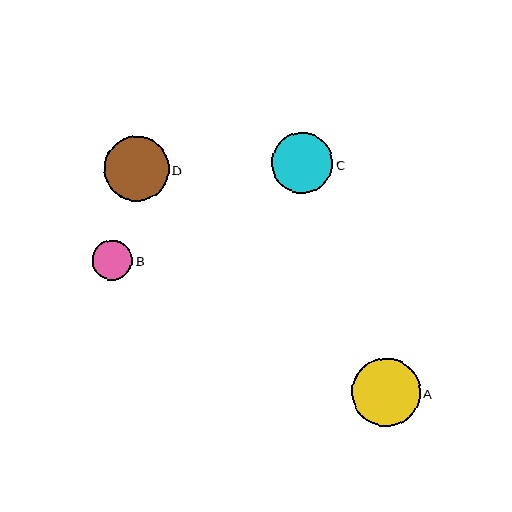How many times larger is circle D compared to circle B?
Circle D is approximately 1.6 times the size of circle B.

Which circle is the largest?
Circle A is the largest with a size of approximately 69 pixels.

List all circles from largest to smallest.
From largest to smallest: A, D, C, B.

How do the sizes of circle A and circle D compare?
Circle A and circle D are approximately the same size.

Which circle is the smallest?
Circle B is the smallest with a size of approximately 40 pixels.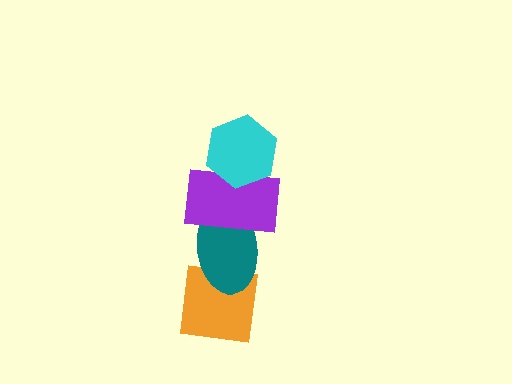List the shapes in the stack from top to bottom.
From top to bottom: the cyan hexagon, the purple rectangle, the teal ellipse, the orange square.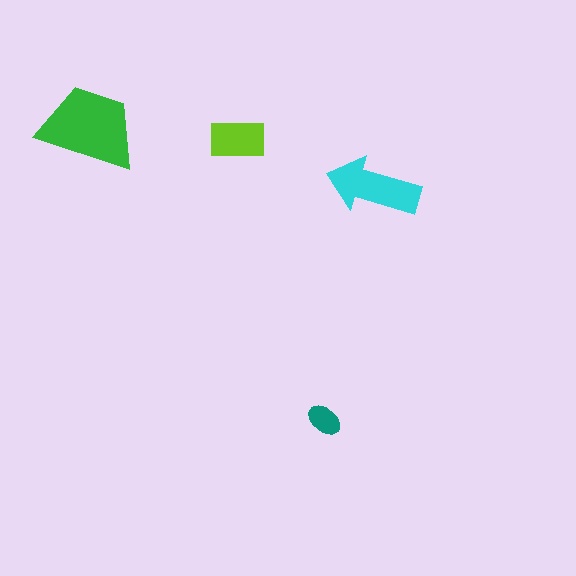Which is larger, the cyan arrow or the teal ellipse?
The cyan arrow.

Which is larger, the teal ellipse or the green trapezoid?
The green trapezoid.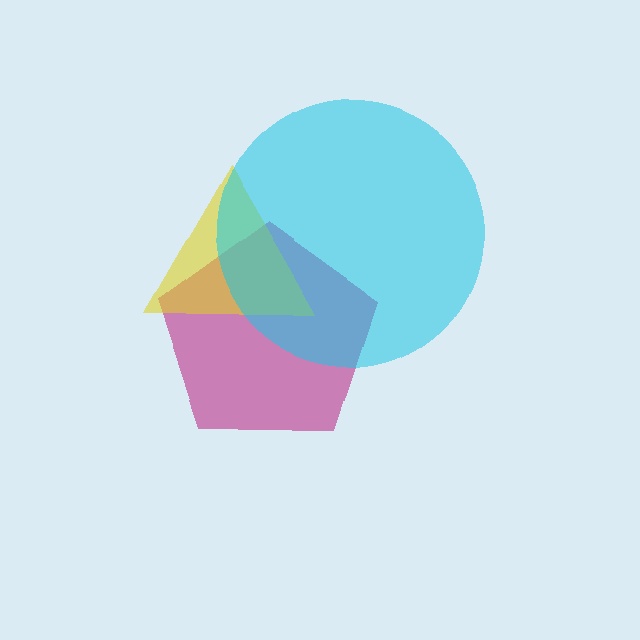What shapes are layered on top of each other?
The layered shapes are: a magenta pentagon, a yellow triangle, a cyan circle.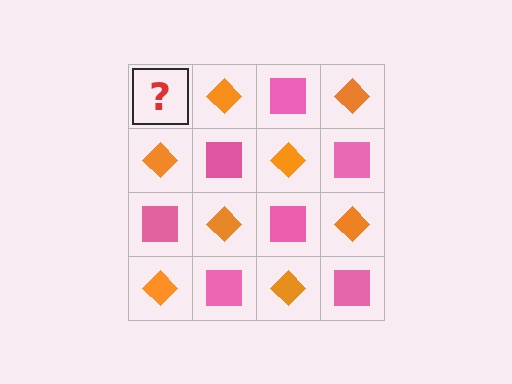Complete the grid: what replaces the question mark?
The question mark should be replaced with a pink square.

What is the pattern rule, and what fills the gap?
The rule is that it alternates pink square and orange diamond in a checkerboard pattern. The gap should be filled with a pink square.